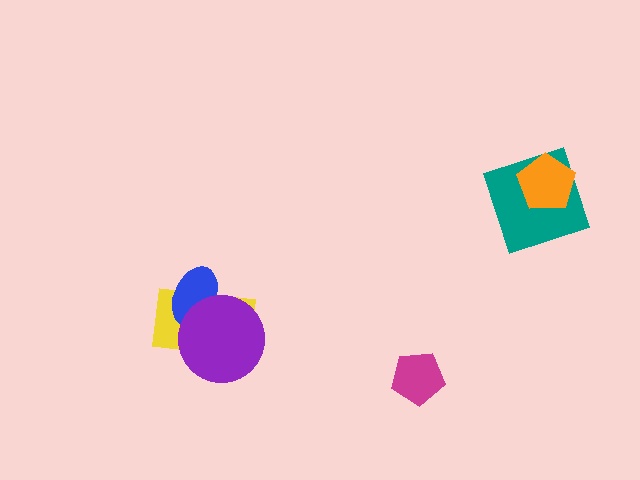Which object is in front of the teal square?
The orange pentagon is in front of the teal square.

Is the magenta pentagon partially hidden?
No, no other shape covers it.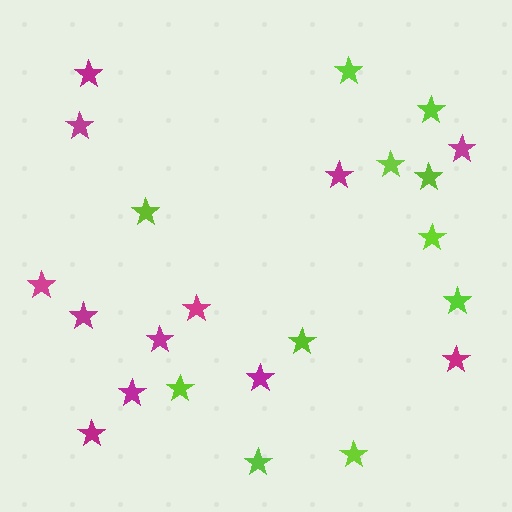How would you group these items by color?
There are 2 groups: one group of lime stars (11) and one group of magenta stars (12).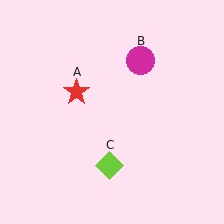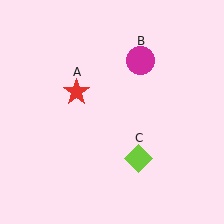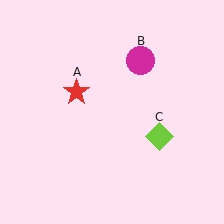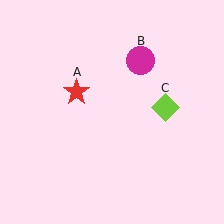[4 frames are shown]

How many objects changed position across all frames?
1 object changed position: lime diamond (object C).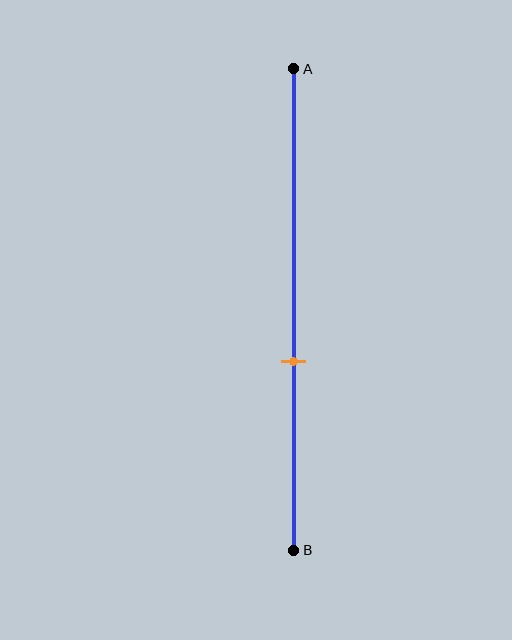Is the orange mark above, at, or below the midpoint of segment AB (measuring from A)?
The orange mark is below the midpoint of segment AB.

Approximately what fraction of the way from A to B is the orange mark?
The orange mark is approximately 60% of the way from A to B.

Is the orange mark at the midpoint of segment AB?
No, the mark is at about 60% from A, not at the 50% midpoint.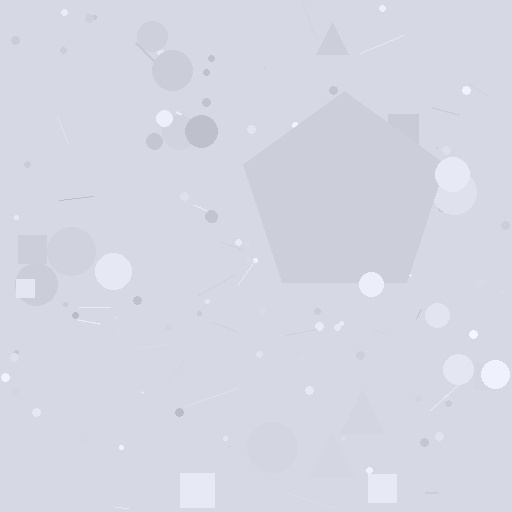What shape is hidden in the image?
A pentagon is hidden in the image.